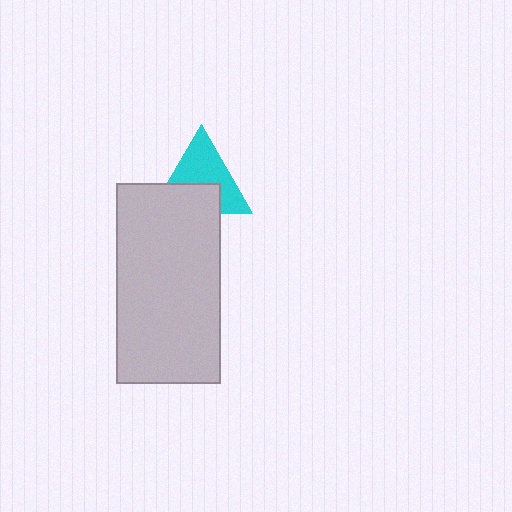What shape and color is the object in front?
The object in front is a light gray rectangle.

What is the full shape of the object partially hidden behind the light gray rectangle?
The partially hidden object is a cyan triangle.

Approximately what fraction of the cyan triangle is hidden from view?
Roughly 41% of the cyan triangle is hidden behind the light gray rectangle.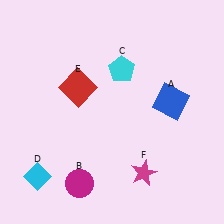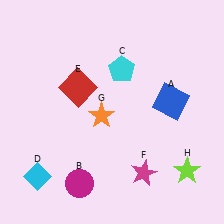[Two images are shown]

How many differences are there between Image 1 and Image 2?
There are 2 differences between the two images.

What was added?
An orange star (G), a lime star (H) were added in Image 2.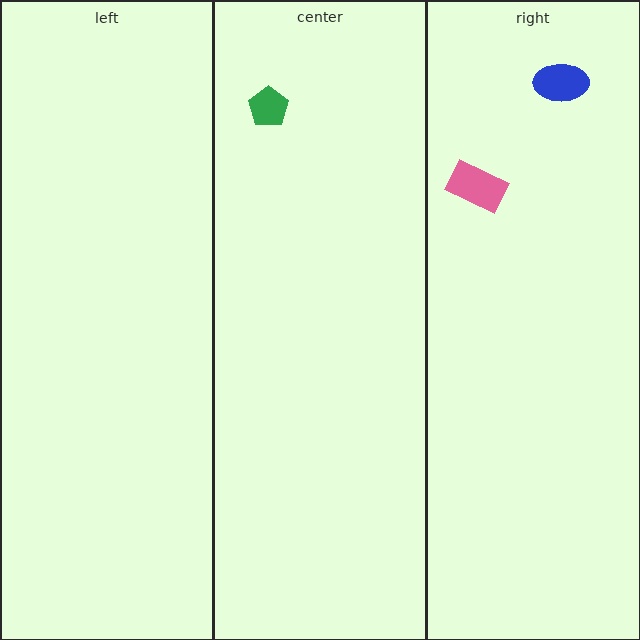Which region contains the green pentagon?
The center region.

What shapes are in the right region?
The pink rectangle, the blue ellipse.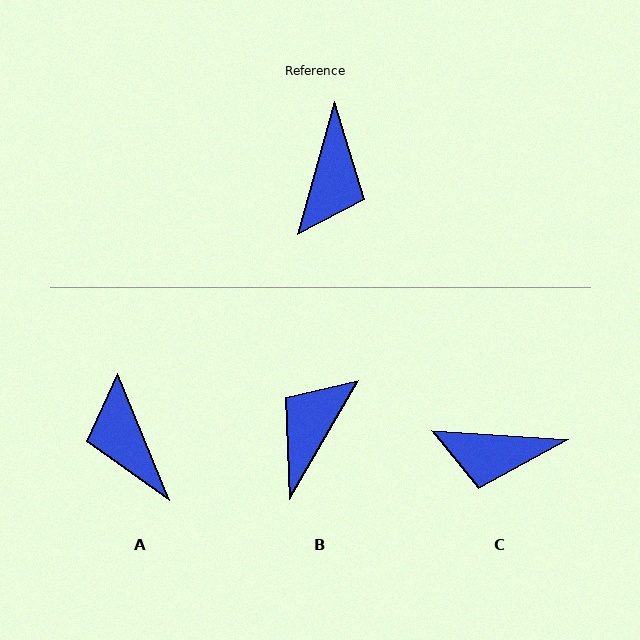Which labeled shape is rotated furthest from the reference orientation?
B, about 165 degrees away.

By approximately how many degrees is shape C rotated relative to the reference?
Approximately 78 degrees clockwise.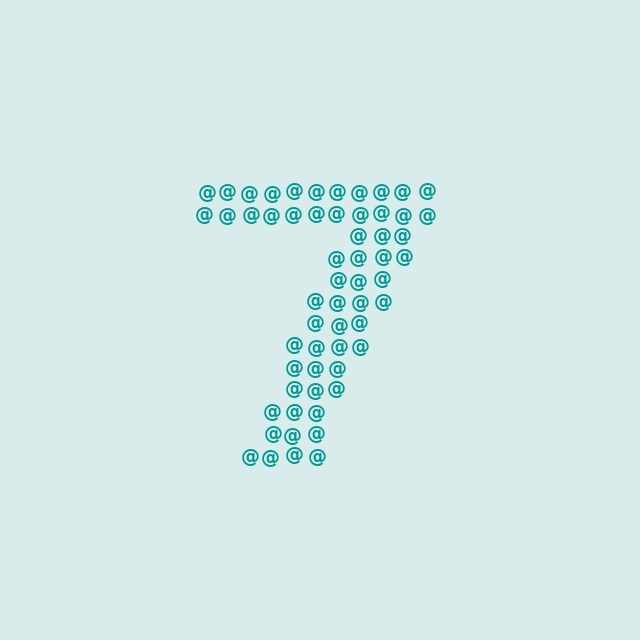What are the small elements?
The small elements are at signs.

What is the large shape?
The large shape is the digit 7.